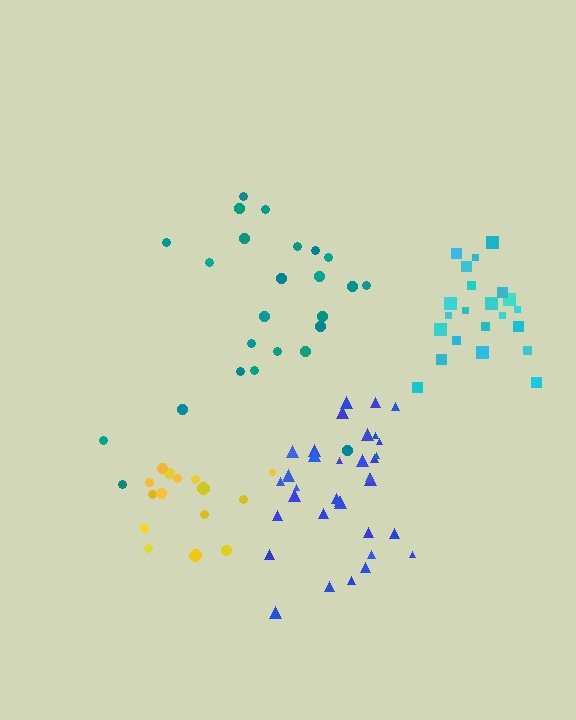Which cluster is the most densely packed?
Cyan.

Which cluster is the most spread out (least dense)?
Teal.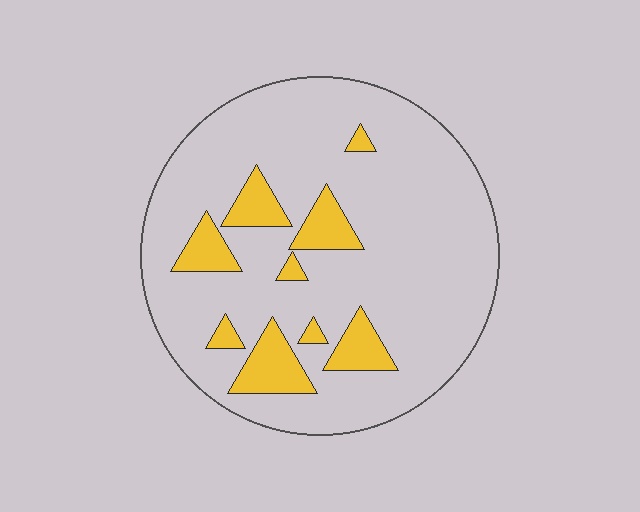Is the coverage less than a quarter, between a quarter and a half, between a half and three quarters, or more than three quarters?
Less than a quarter.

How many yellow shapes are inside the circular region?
9.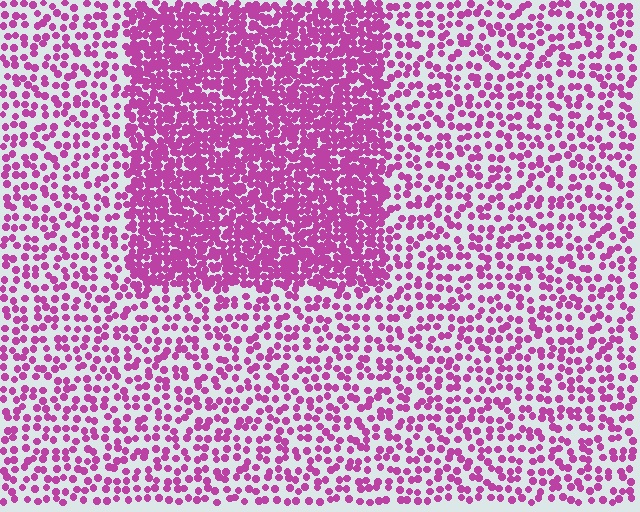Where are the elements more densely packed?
The elements are more densely packed inside the rectangle boundary.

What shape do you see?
I see a rectangle.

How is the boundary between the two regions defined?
The boundary is defined by a change in element density (approximately 2.4x ratio). All elements are the same color, size, and shape.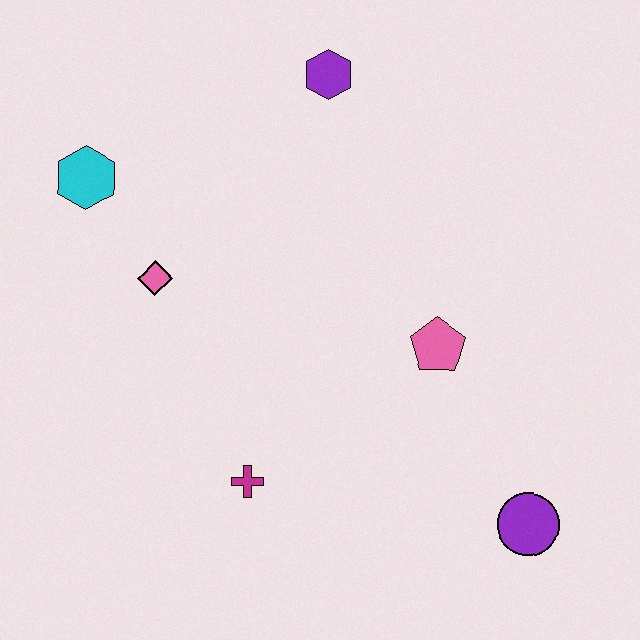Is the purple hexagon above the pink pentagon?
Yes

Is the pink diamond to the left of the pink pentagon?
Yes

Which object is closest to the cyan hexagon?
The pink diamond is closest to the cyan hexagon.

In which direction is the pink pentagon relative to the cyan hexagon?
The pink pentagon is to the right of the cyan hexagon.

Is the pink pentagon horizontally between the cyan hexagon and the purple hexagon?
No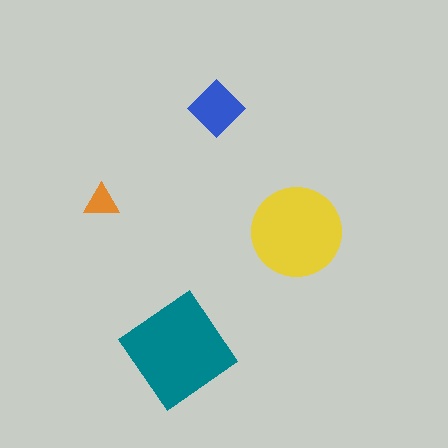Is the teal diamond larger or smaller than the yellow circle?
Larger.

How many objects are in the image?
There are 4 objects in the image.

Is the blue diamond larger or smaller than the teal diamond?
Smaller.